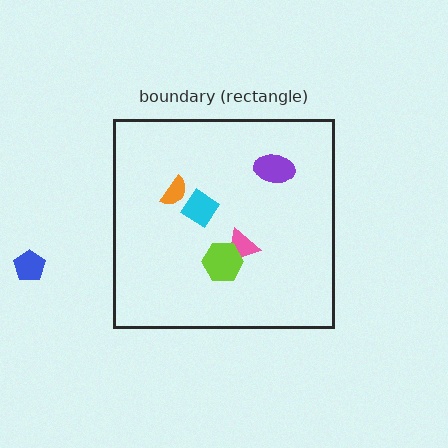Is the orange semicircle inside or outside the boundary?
Inside.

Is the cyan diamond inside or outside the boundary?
Inside.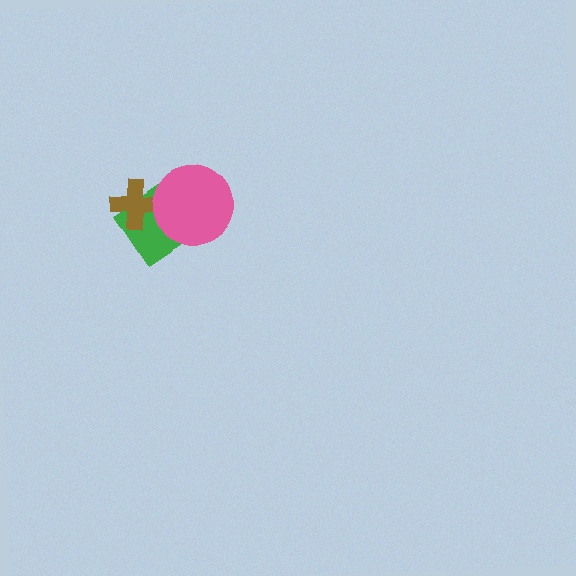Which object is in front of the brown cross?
The pink circle is in front of the brown cross.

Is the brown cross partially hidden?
Yes, it is partially covered by another shape.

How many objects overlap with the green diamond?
2 objects overlap with the green diamond.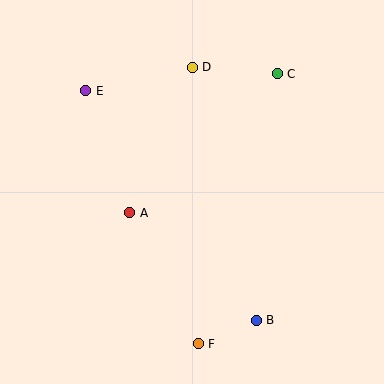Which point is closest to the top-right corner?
Point C is closest to the top-right corner.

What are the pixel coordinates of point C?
Point C is at (277, 74).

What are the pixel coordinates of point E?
Point E is at (86, 91).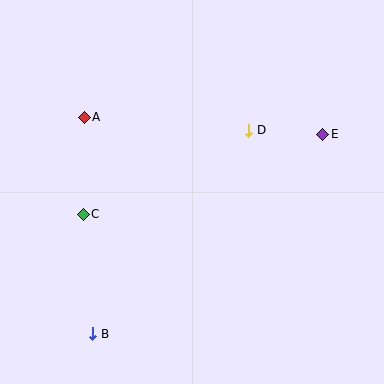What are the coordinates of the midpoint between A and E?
The midpoint between A and E is at (203, 126).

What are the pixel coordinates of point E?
Point E is at (323, 134).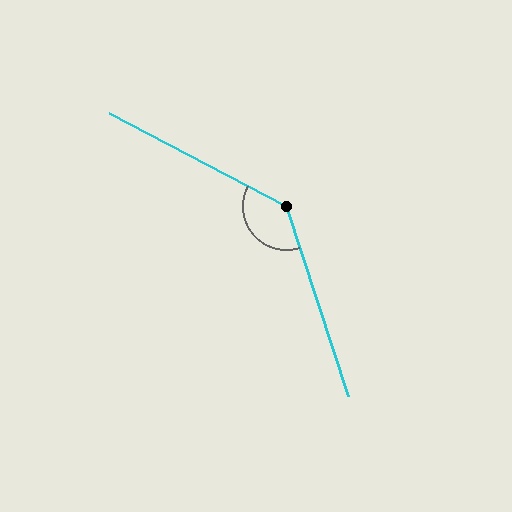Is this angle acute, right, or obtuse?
It is obtuse.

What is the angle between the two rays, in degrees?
Approximately 136 degrees.